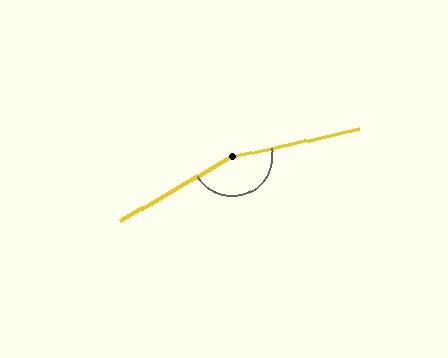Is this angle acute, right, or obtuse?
It is obtuse.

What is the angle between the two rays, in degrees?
Approximately 162 degrees.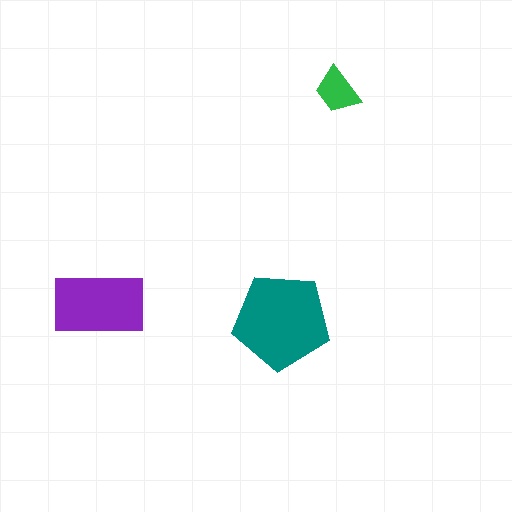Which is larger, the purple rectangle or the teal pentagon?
The teal pentagon.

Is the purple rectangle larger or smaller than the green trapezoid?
Larger.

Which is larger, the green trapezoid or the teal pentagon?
The teal pentagon.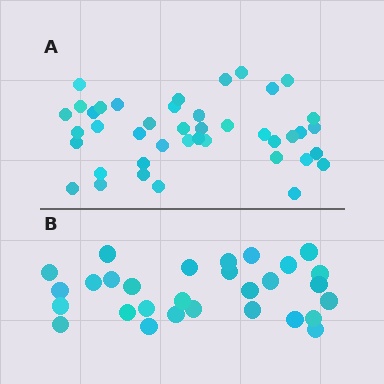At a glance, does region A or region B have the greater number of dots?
Region A (the top region) has more dots.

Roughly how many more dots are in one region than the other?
Region A has approximately 15 more dots than region B.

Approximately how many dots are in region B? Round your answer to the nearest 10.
About 30 dots. (The exact count is 29, which rounds to 30.)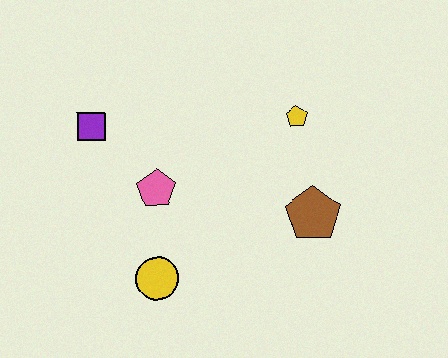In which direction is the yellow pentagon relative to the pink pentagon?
The yellow pentagon is to the right of the pink pentagon.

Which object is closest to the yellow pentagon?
The brown pentagon is closest to the yellow pentagon.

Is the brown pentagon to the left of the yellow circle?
No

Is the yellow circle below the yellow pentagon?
Yes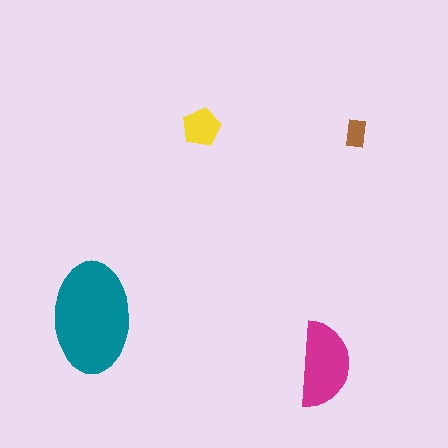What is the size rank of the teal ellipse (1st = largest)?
1st.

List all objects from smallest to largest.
The brown rectangle, the yellow pentagon, the magenta semicircle, the teal ellipse.